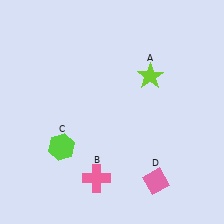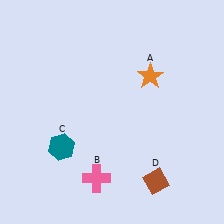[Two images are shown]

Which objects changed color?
A changed from lime to orange. C changed from lime to teal. D changed from pink to brown.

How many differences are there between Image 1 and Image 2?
There are 3 differences between the two images.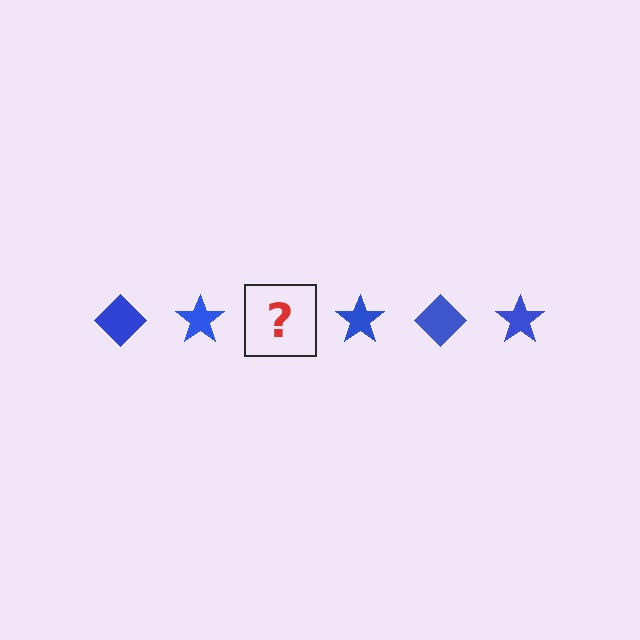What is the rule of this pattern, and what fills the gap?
The rule is that the pattern cycles through diamond, star shapes in blue. The gap should be filled with a blue diamond.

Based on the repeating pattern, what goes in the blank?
The blank should be a blue diamond.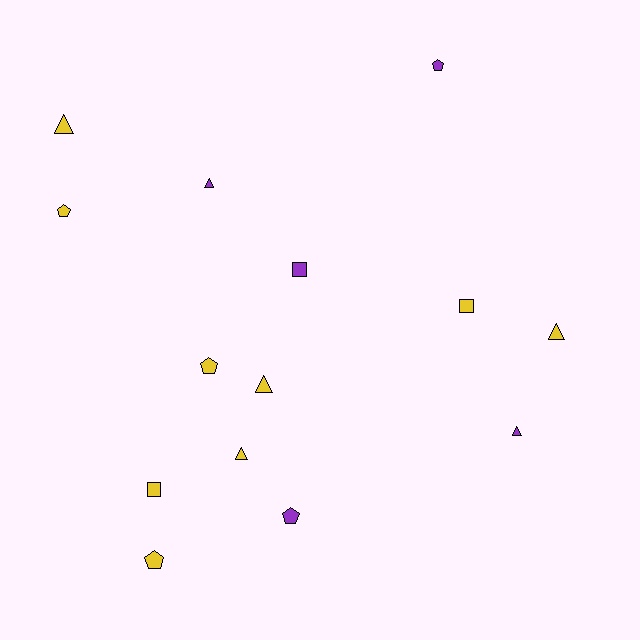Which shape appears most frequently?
Triangle, with 6 objects.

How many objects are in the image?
There are 14 objects.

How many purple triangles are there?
There are 2 purple triangles.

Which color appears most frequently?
Yellow, with 9 objects.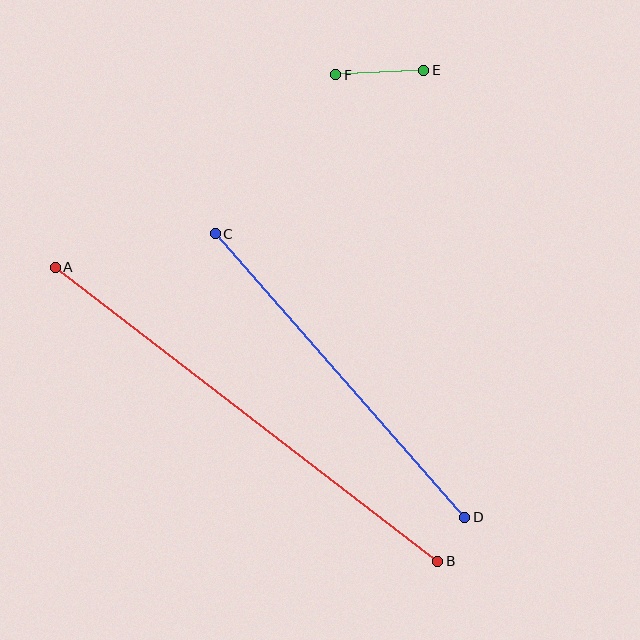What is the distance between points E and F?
The distance is approximately 88 pixels.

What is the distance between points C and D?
The distance is approximately 378 pixels.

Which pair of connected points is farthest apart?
Points A and B are farthest apart.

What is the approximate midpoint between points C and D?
The midpoint is at approximately (340, 376) pixels.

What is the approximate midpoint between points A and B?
The midpoint is at approximately (246, 414) pixels.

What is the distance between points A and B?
The distance is approximately 483 pixels.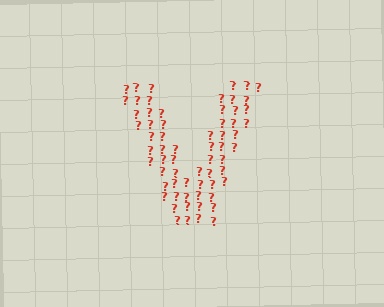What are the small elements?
The small elements are question marks.